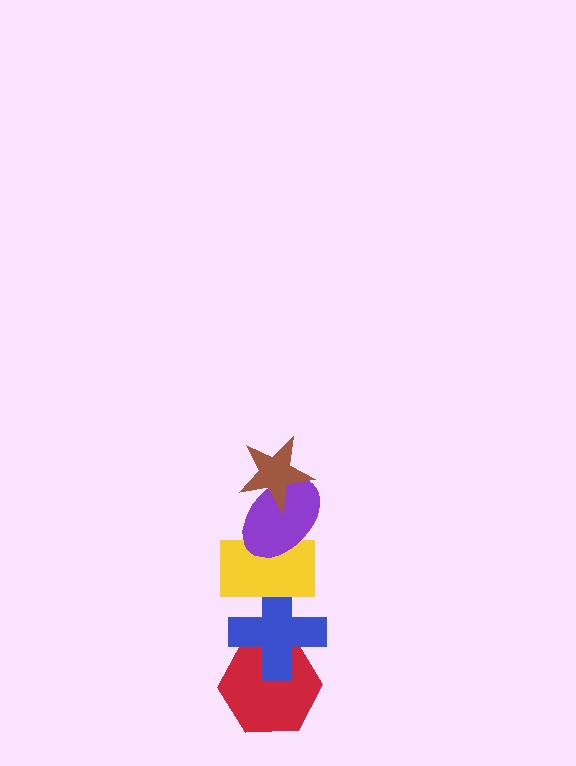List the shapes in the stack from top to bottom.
From top to bottom: the brown star, the purple ellipse, the yellow rectangle, the blue cross, the red hexagon.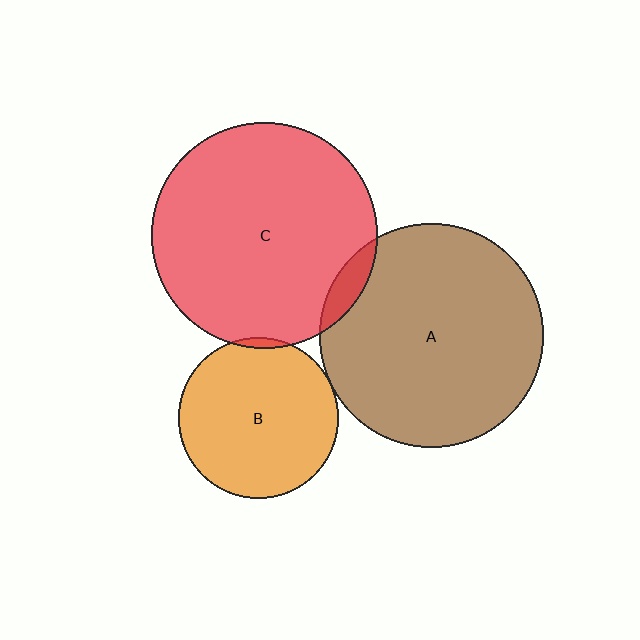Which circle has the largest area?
Circle C (red).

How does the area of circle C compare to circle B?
Approximately 2.0 times.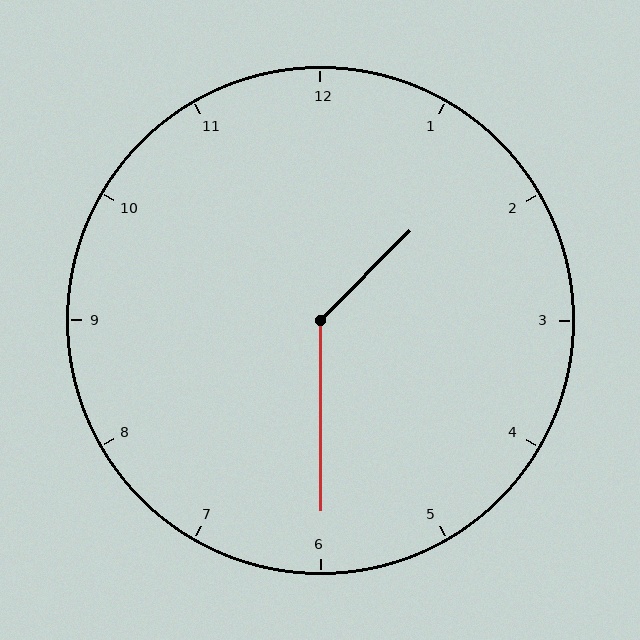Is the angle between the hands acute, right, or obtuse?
It is obtuse.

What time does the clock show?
1:30.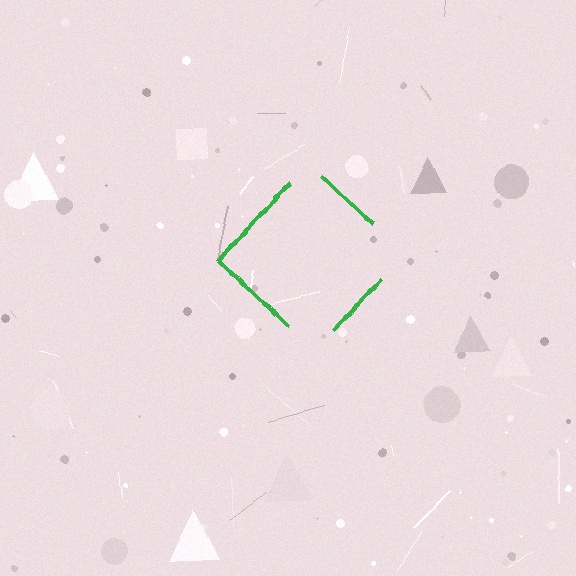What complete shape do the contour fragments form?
The contour fragments form a diamond.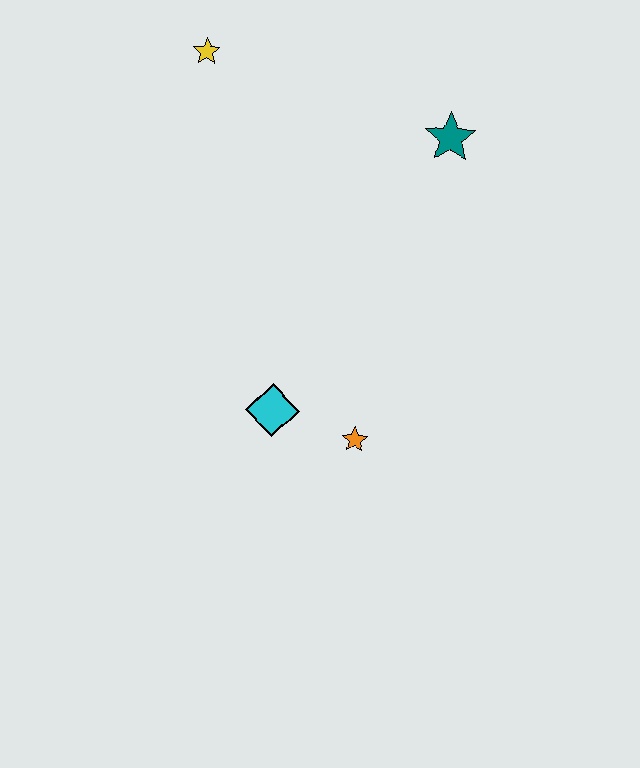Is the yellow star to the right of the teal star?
No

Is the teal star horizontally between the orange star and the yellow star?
No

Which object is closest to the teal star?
The yellow star is closest to the teal star.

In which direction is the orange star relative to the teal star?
The orange star is below the teal star.